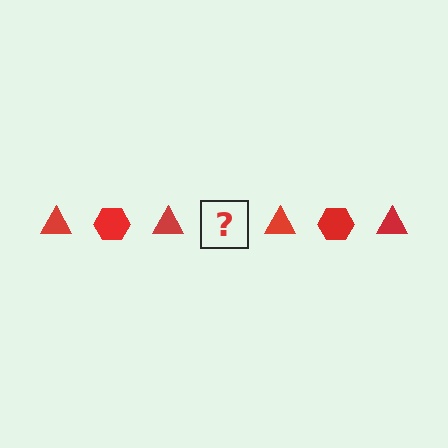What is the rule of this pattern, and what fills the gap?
The rule is that the pattern cycles through triangle, hexagon shapes in red. The gap should be filled with a red hexagon.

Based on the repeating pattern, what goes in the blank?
The blank should be a red hexagon.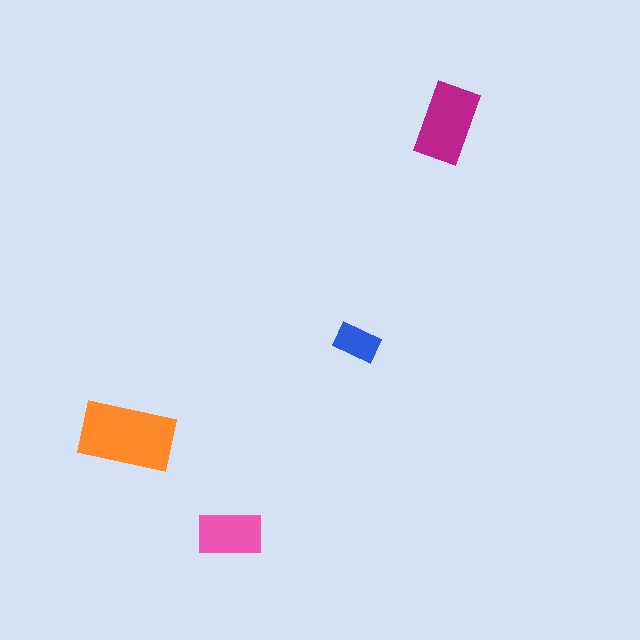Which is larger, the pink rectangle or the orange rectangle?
The orange one.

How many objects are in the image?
There are 4 objects in the image.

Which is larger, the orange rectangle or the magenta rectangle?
The orange one.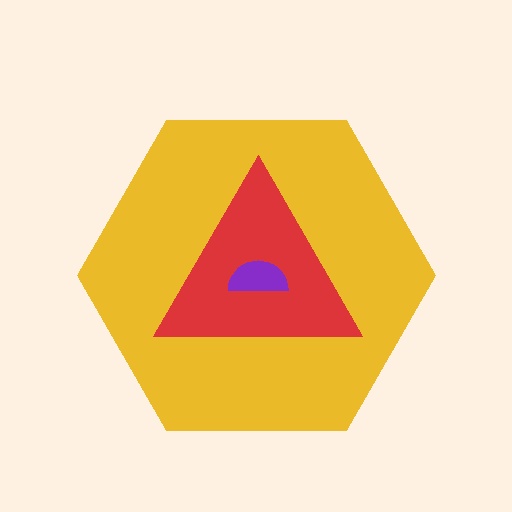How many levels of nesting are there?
3.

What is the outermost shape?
The yellow hexagon.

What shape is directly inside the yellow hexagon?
The red triangle.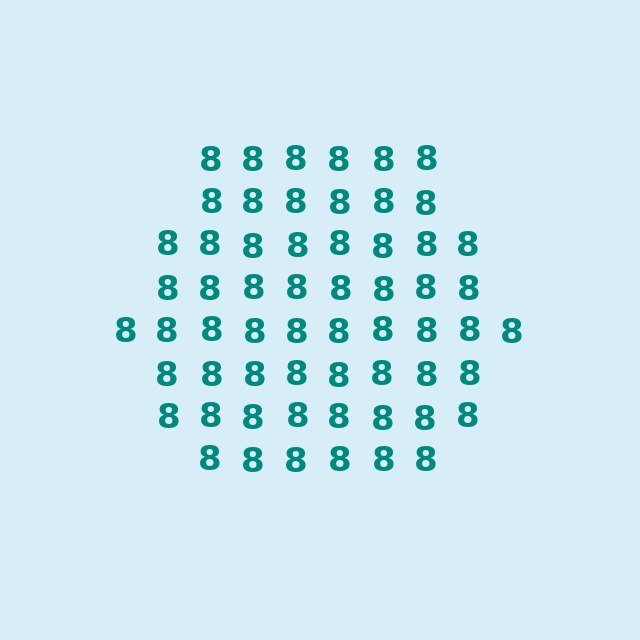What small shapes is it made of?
It is made of small digit 8's.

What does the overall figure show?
The overall figure shows a hexagon.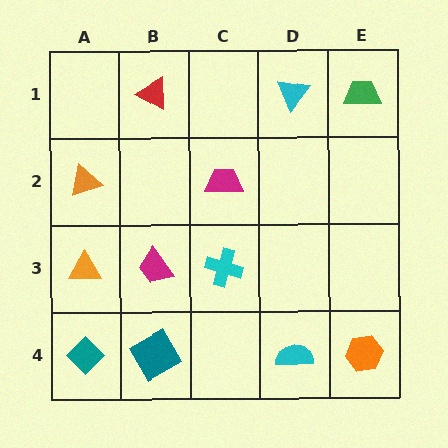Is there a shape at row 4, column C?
No, that cell is empty.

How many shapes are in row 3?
3 shapes.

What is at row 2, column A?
An orange triangle.